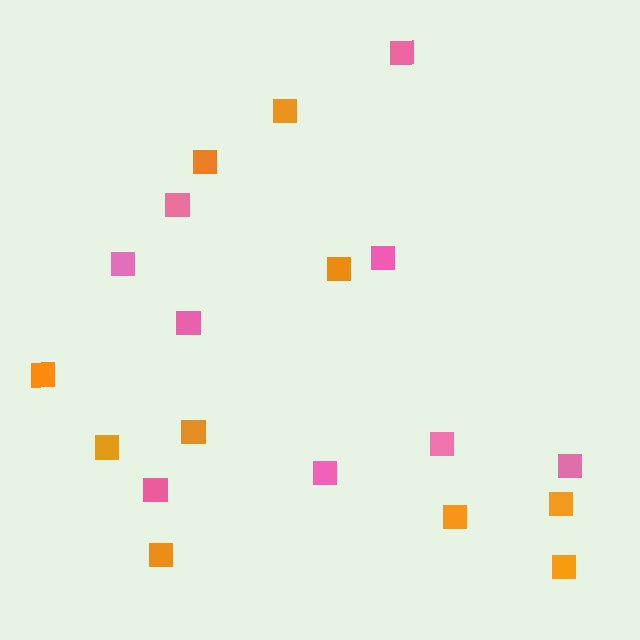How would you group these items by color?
There are 2 groups: one group of pink squares (9) and one group of orange squares (10).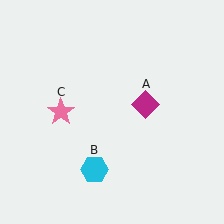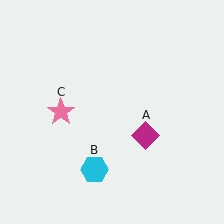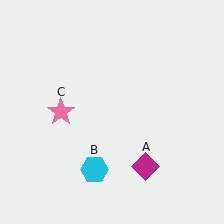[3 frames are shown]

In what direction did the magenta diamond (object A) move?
The magenta diamond (object A) moved down.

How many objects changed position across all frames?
1 object changed position: magenta diamond (object A).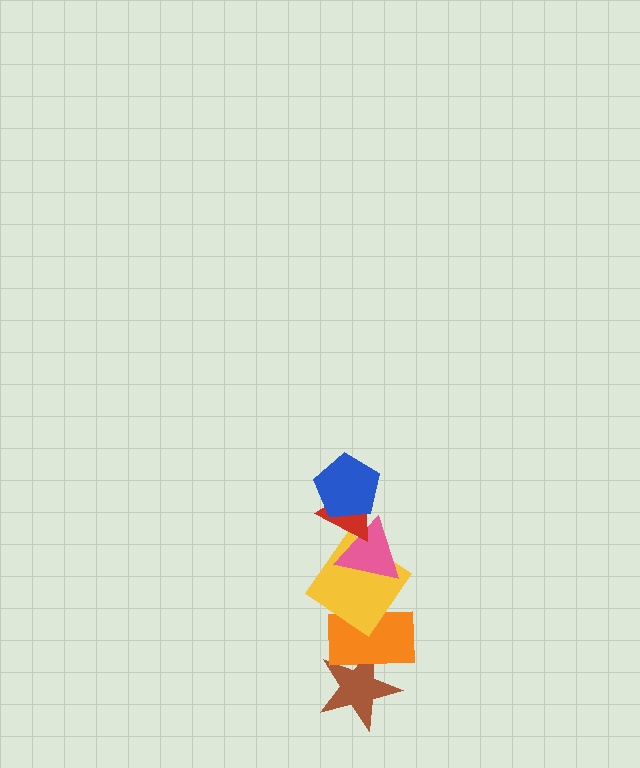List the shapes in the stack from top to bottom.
From top to bottom: the blue pentagon, the red triangle, the pink triangle, the yellow diamond, the orange rectangle, the brown star.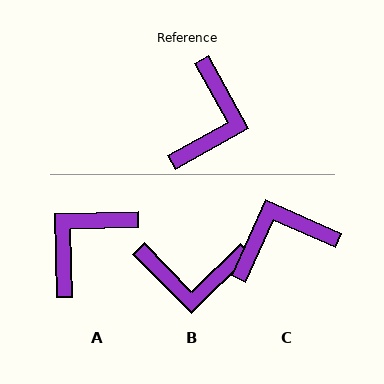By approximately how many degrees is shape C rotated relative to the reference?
Approximately 127 degrees counter-clockwise.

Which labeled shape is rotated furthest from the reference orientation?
A, about 153 degrees away.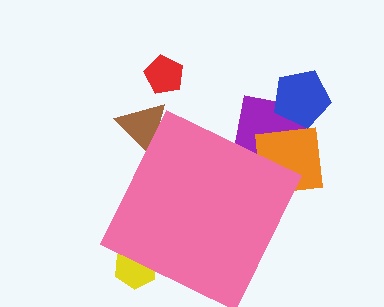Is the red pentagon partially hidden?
No, the red pentagon is fully visible.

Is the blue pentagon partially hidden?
No, the blue pentagon is fully visible.